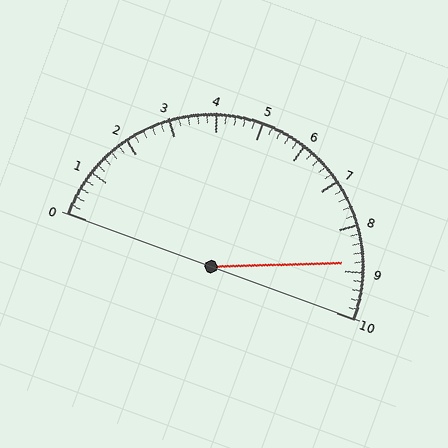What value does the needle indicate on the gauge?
The needle indicates approximately 8.8.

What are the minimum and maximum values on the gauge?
The gauge ranges from 0 to 10.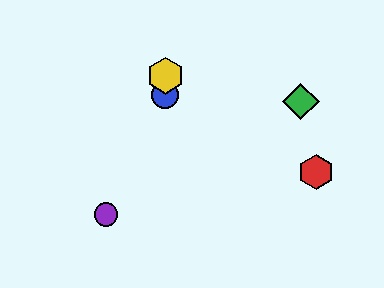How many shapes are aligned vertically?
2 shapes (the blue circle, the yellow hexagon) are aligned vertically.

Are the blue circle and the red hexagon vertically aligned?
No, the blue circle is at x≈165 and the red hexagon is at x≈316.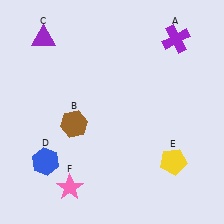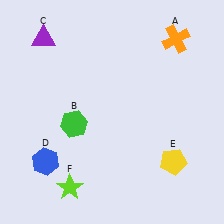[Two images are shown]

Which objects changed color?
A changed from purple to orange. B changed from brown to green. F changed from pink to lime.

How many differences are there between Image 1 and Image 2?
There are 3 differences between the two images.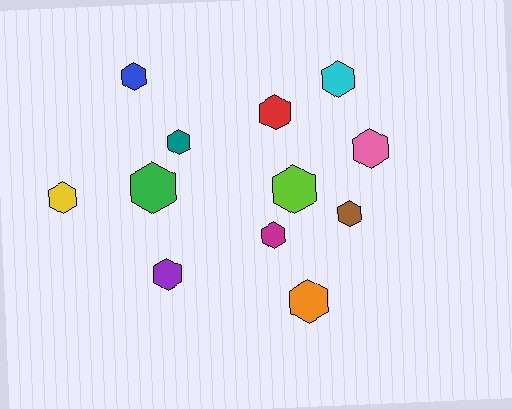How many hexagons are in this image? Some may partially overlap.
There are 12 hexagons.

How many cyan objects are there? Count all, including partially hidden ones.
There is 1 cyan object.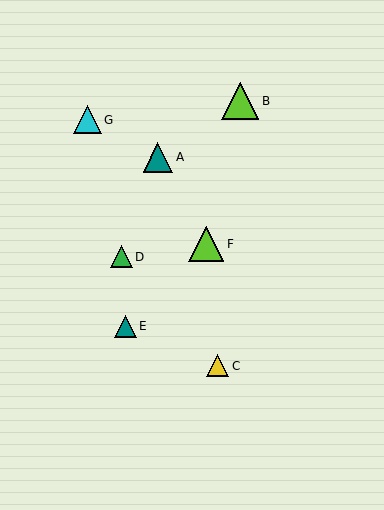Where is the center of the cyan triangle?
The center of the cyan triangle is at (87, 120).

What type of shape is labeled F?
Shape F is a lime triangle.